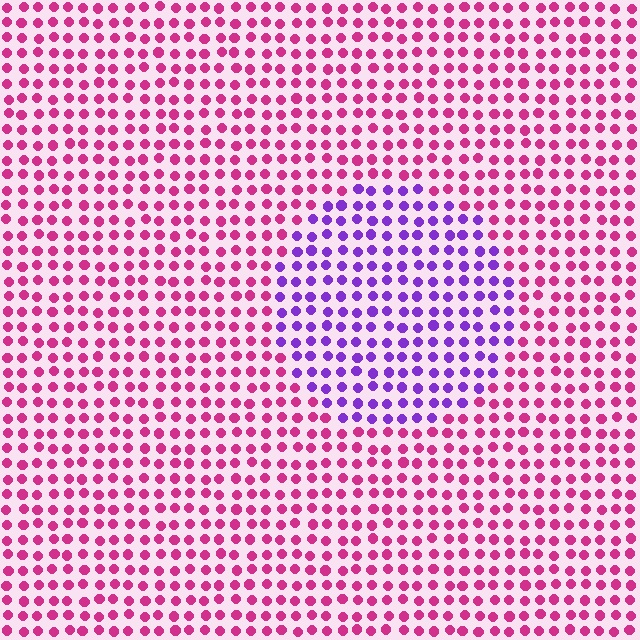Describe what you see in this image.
The image is filled with small magenta elements in a uniform arrangement. A circle-shaped region is visible where the elements are tinted to a slightly different hue, forming a subtle color boundary.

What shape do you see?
I see a circle.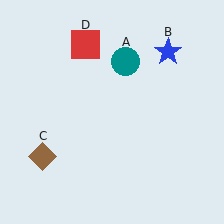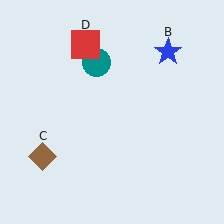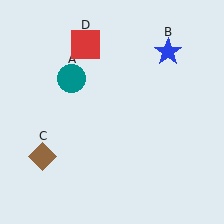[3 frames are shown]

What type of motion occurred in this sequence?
The teal circle (object A) rotated counterclockwise around the center of the scene.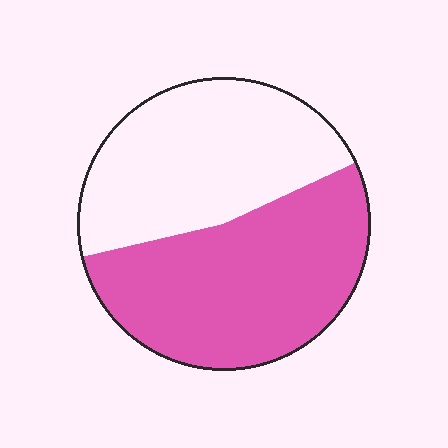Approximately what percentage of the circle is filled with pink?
Approximately 55%.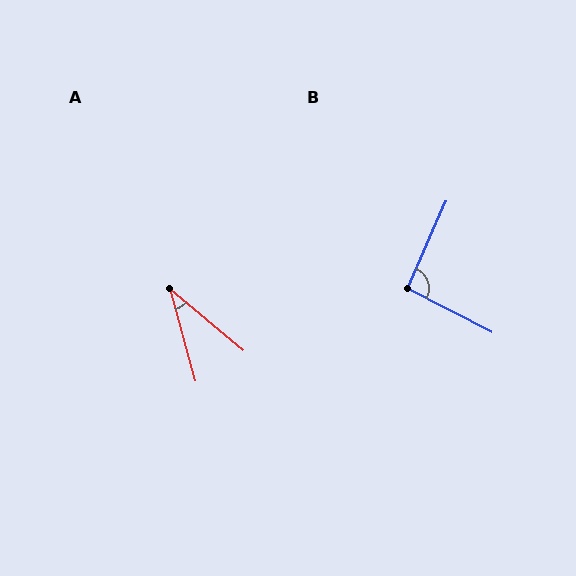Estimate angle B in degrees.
Approximately 93 degrees.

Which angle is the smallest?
A, at approximately 34 degrees.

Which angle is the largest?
B, at approximately 93 degrees.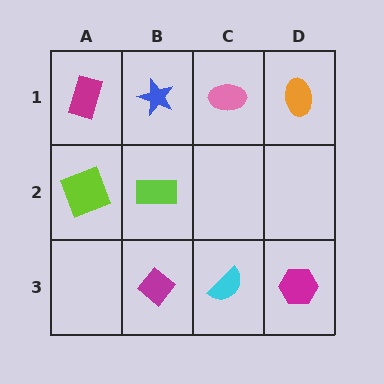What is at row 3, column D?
A magenta hexagon.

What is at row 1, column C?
A pink ellipse.